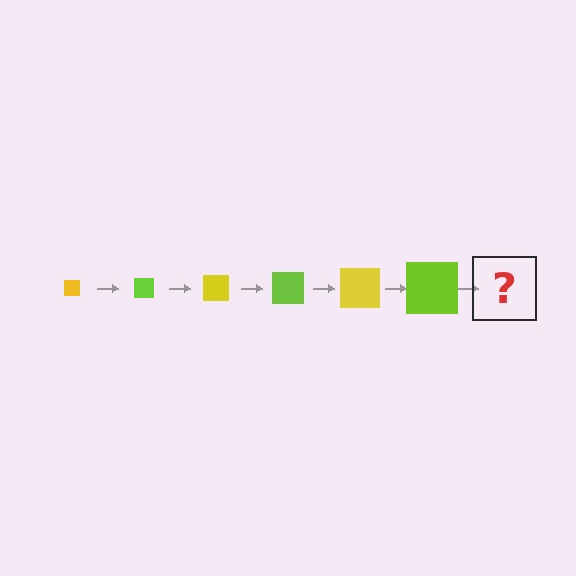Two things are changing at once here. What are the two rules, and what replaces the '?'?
The two rules are that the square grows larger each step and the color cycles through yellow and lime. The '?' should be a yellow square, larger than the previous one.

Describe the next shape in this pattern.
It should be a yellow square, larger than the previous one.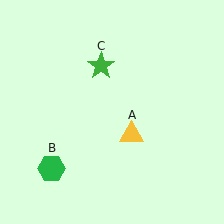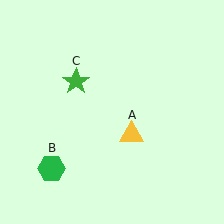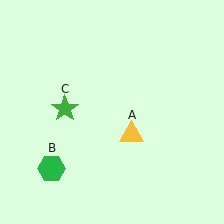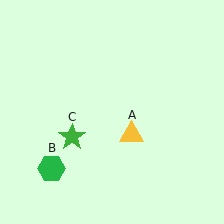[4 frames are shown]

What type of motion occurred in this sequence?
The green star (object C) rotated counterclockwise around the center of the scene.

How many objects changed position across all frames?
1 object changed position: green star (object C).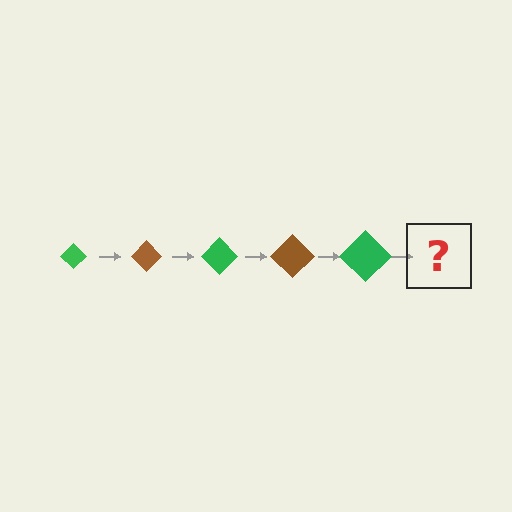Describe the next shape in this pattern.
It should be a brown diamond, larger than the previous one.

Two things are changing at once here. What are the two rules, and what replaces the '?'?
The two rules are that the diamond grows larger each step and the color cycles through green and brown. The '?' should be a brown diamond, larger than the previous one.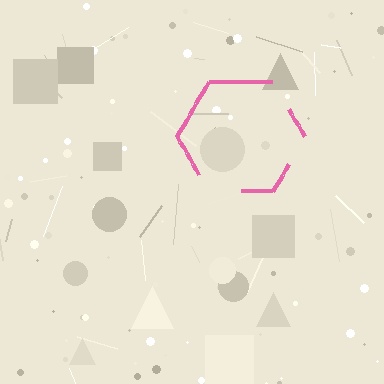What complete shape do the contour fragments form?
The contour fragments form a hexagon.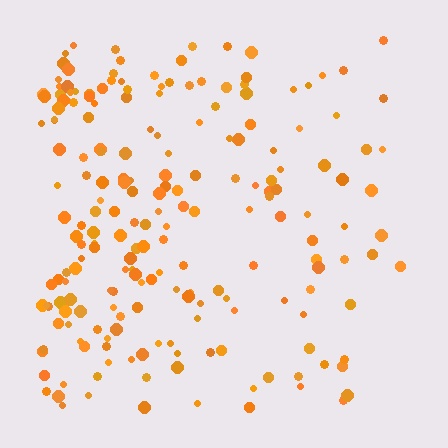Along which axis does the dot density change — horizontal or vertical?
Horizontal.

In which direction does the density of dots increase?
From right to left, with the left side densest.